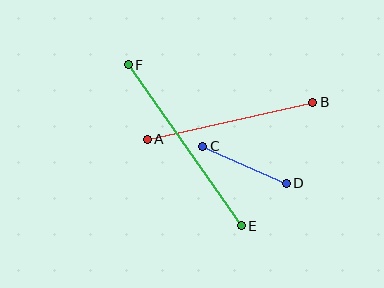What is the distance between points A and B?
The distance is approximately 170 pixels.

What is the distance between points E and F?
The distance is approximately 197 pixels.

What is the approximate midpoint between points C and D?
The midpoint is at approximately (245, 165) pixels.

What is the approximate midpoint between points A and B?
The midpoint is at approximately (230, 121) pixels.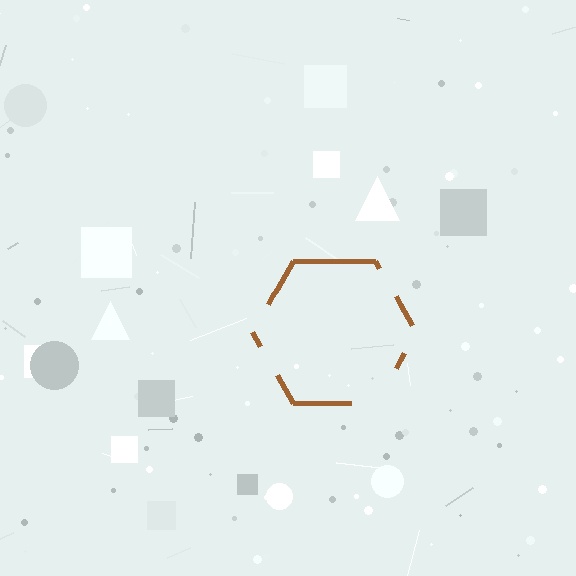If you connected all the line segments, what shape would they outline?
They would outline a hexagon.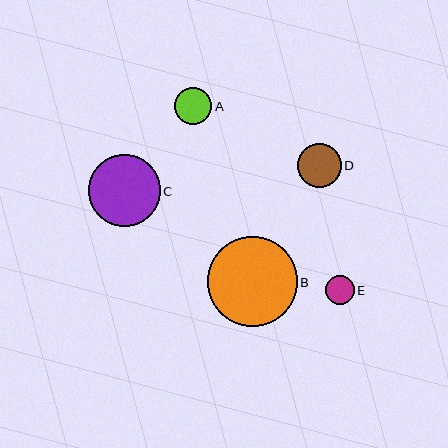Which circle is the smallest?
Circle E is the smallest with a size of approximately 29 pixels.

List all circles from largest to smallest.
From largest to smallest: B, C, D, A, E.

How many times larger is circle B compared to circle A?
Circle B is approximately 2.4 times the size of circle A.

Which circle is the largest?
Circle B is the largest with a size of approximately 90 pixels.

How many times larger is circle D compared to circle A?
Circle D is approximately 1.2 times the size of circle A.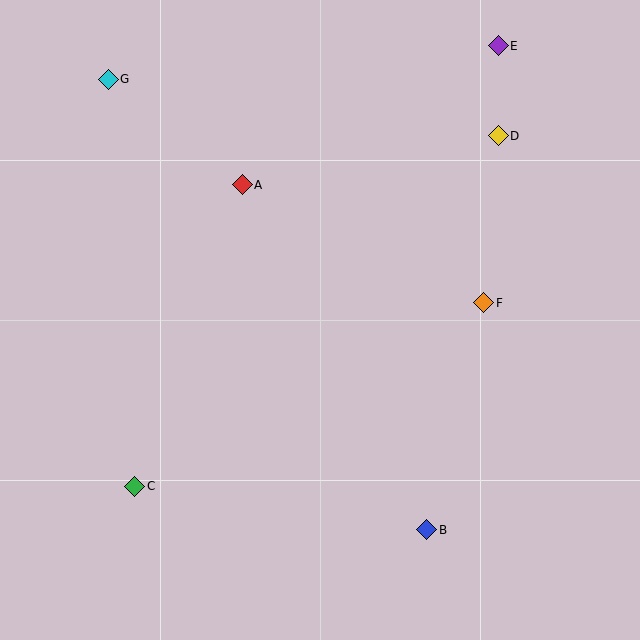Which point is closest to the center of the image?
Point A at (242, 185) is closest to the center.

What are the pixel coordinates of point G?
Point G is at (108, 79).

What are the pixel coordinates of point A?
Point A is at (242, 185).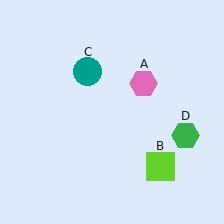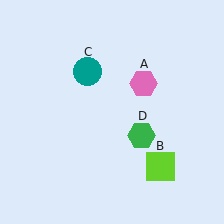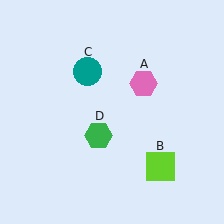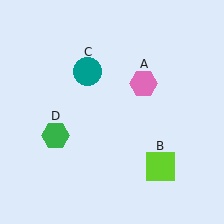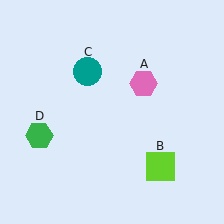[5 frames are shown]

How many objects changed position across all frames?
1 object changed position: green hexagon (object D).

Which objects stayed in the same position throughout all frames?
Pink hexagon (object A) and lime square (object B) and teal circle (object C) remained stationary.